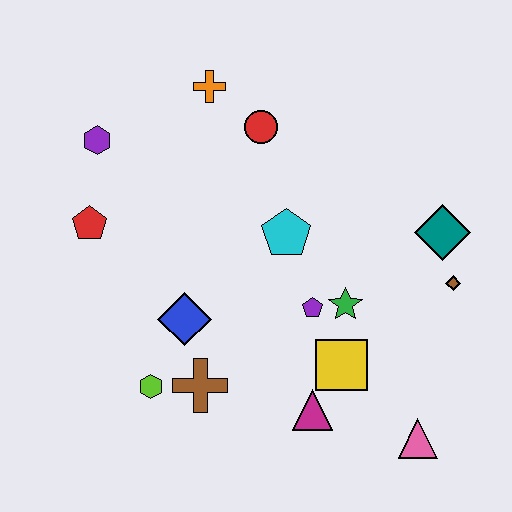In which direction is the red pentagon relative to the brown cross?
The red pentagon is above the brown cross.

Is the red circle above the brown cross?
Yes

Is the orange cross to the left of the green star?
Yes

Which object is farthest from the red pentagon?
The pink triangle is farthest from the red pentagon.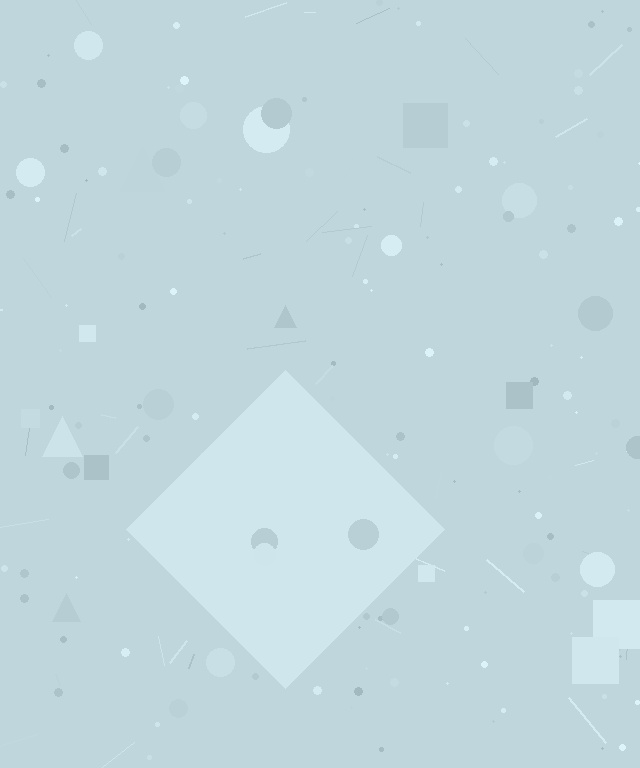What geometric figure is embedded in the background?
A diamond is embedded in the background.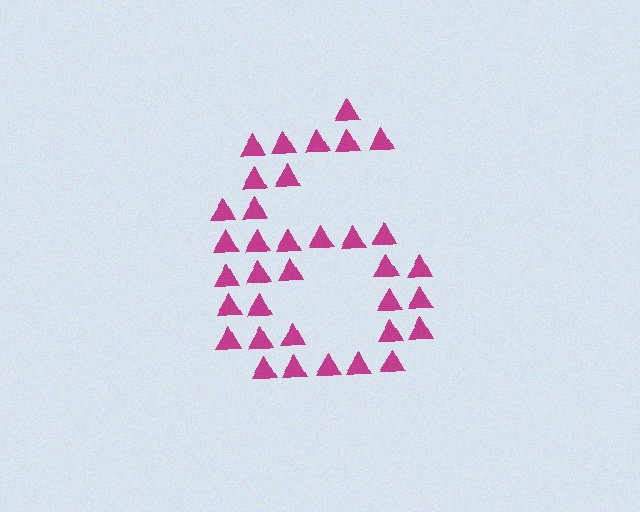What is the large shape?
The large shape is the digit 6.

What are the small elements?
The small elements are triangles.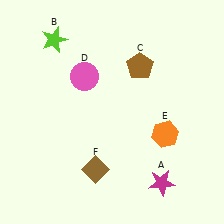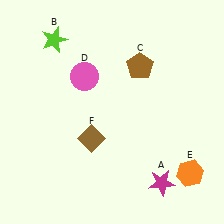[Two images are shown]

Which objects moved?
The objects that moved are: the orange hexagon (E), the brown diamond (F).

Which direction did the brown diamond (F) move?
The brown diamond (F) moved up.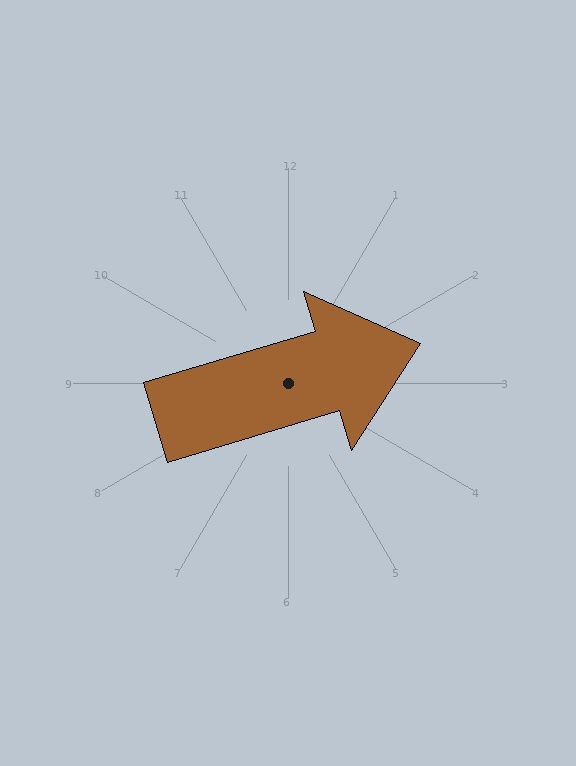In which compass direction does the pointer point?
East.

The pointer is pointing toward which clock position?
Roughly 2 o'clock.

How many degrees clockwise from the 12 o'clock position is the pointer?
Approximately 73 degrees.